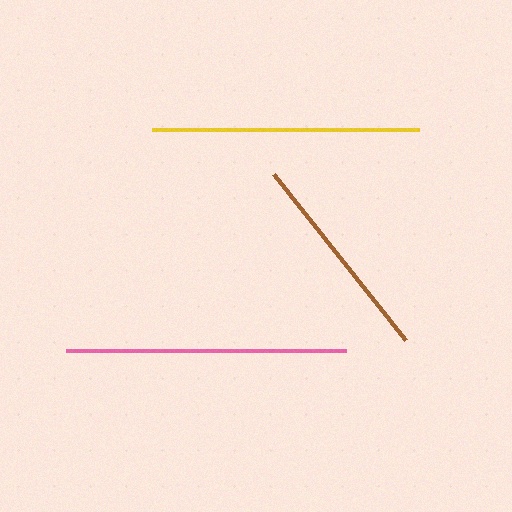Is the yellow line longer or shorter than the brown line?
The yellow line is longer than the brown line.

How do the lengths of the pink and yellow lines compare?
The pink and yellow lines are approximately the same length.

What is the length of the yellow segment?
The yellow segment is approximately 267 pixels long.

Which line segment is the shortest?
The brown line is the shortest at approximately 212 pixels.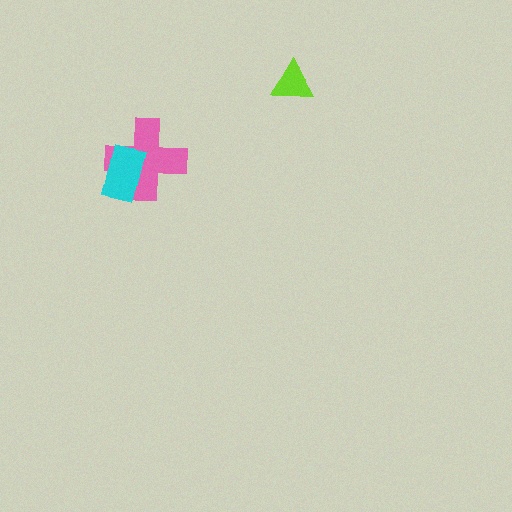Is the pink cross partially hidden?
Yes, it is partially covered by another shape.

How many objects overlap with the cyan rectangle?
1 object overlaps with the cyan rectangle.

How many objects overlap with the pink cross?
1 object overlaps with the pink cross.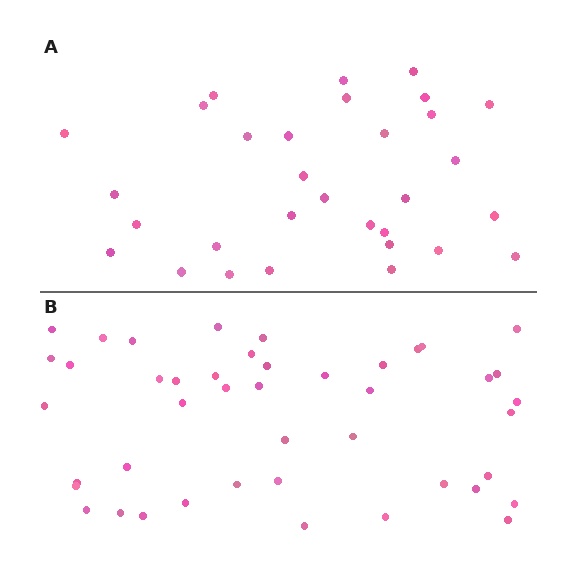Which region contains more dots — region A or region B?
Region B (the bottom region) has more dots.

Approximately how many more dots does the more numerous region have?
Region B has approximately 15 more dots than region A.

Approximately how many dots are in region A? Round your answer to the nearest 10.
About 30 dots. (The exact count is 31, which rounds to 30.)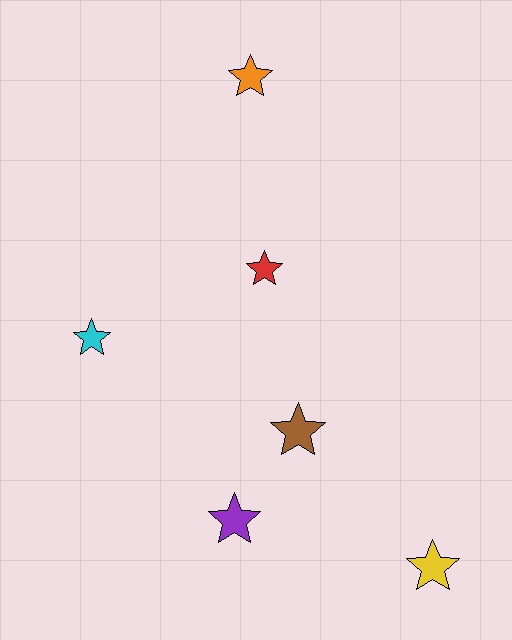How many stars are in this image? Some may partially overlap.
There are 6 stars.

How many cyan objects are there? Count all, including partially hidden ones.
There is 1 cyan object.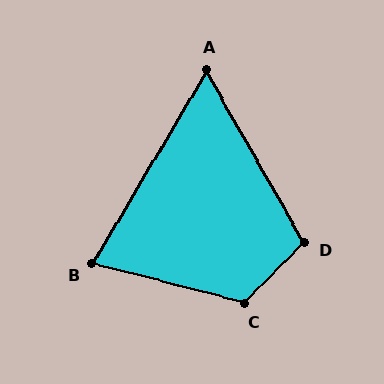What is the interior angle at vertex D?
Approximately 106 degrees (obtuse).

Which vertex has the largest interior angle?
C, at approximately 120 degrees.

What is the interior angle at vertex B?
Approximately 74 degrees (acute).